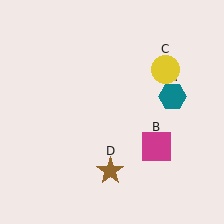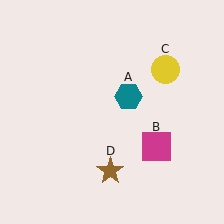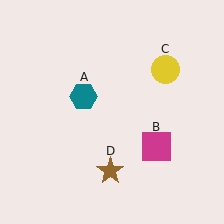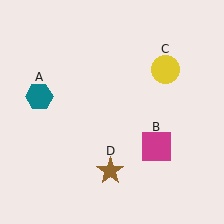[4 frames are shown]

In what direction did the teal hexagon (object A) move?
The teal hexagon (object A) moved left.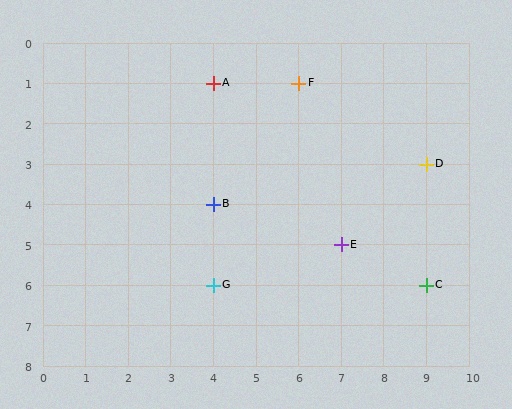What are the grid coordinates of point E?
Point E is at grid coordinates (7, 5).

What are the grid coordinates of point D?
Point D is at grid coordinates (9, 3).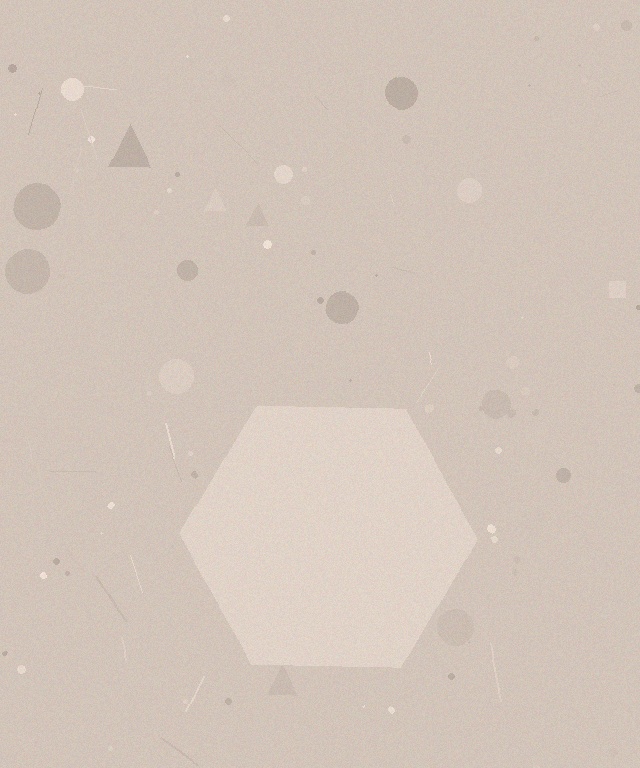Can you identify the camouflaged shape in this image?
The camouflaged shape is a hexagon.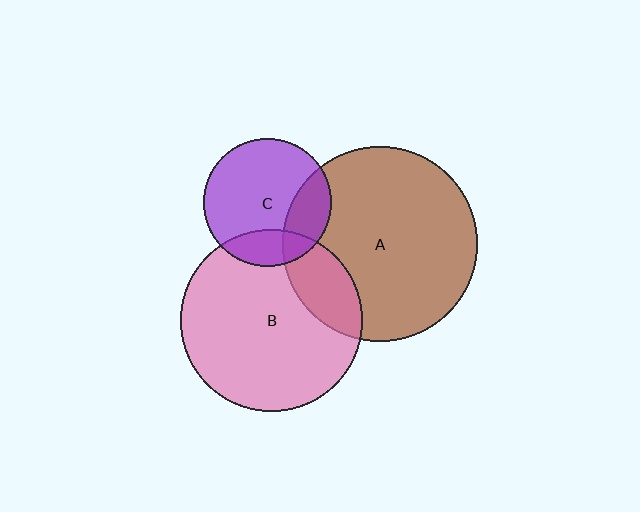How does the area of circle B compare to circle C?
Approximately 2.0 times.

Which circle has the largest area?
Circle A (brown).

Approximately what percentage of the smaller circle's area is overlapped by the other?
Approximately 20%.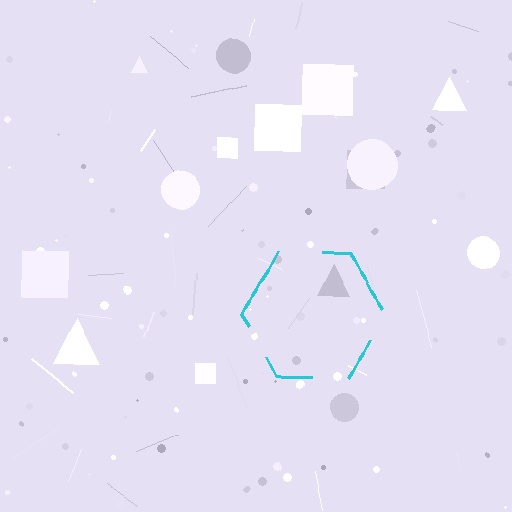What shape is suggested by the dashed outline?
The dashed outline suggests a hexagon.